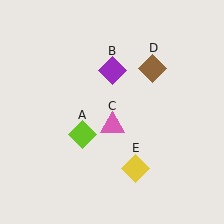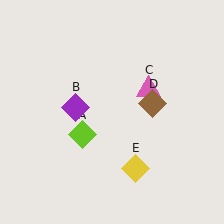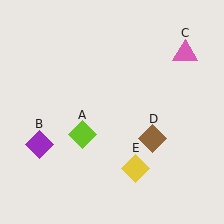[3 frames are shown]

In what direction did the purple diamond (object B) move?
The purple diamond (object B) moved down and to the left.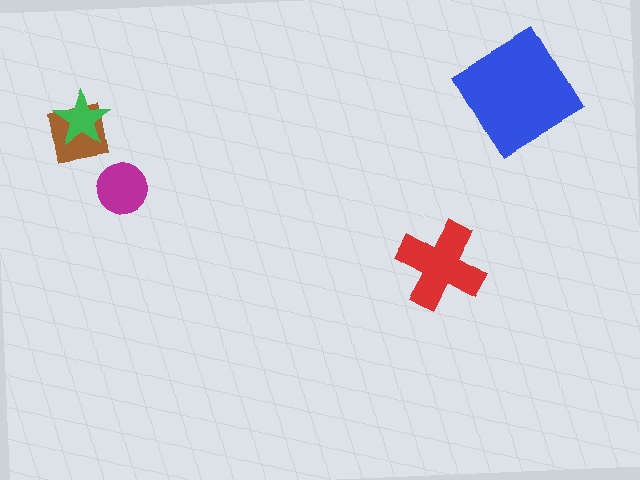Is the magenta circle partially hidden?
No, no other shape covers it.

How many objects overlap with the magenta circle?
0 objects overlap with the magenta circle.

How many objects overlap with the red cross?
0 objects overlap with the red cross.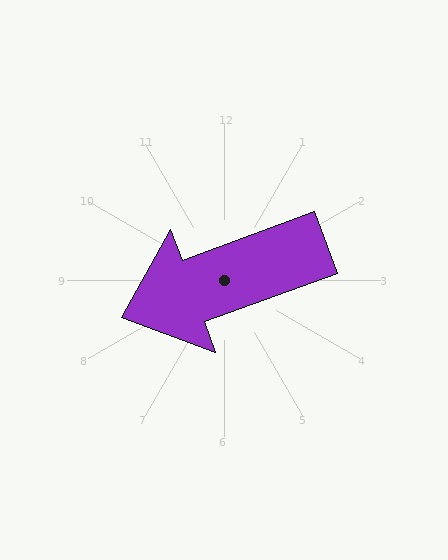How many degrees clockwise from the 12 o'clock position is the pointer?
Approximately 250 degrees.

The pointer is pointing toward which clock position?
Roughly 8 o'clock.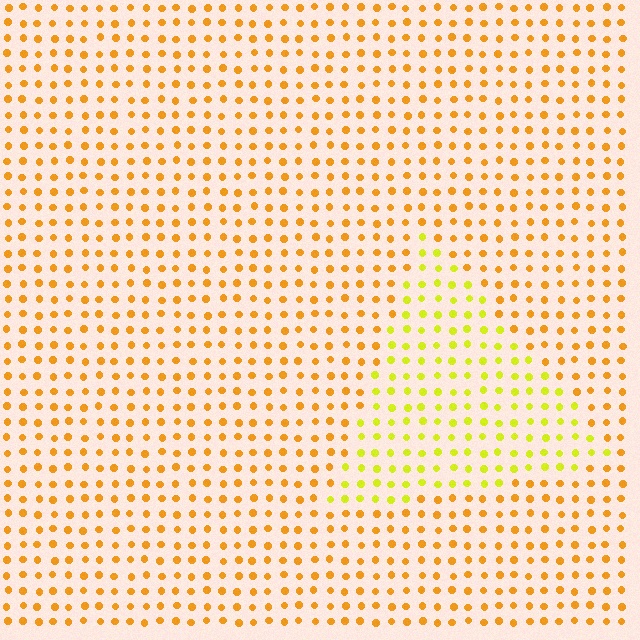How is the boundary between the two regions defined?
The boundary is defined purely by a slight shift in hue (about 33 degrees). Spacing, size, and orientation are identical on both sides.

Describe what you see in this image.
The image is filled with small orange elements in a uniform arrangement. A triangle-shaped region is visible where the elements are tinted to a slightly different hue, forming a subtle color boundary.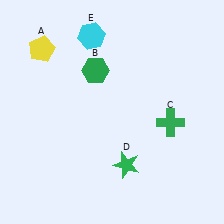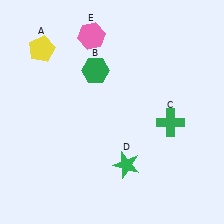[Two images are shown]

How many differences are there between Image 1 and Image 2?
There is 1 difference between the two images.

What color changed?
The hexagon (E) changed from cyan in Image 1 to pink in Image 2.